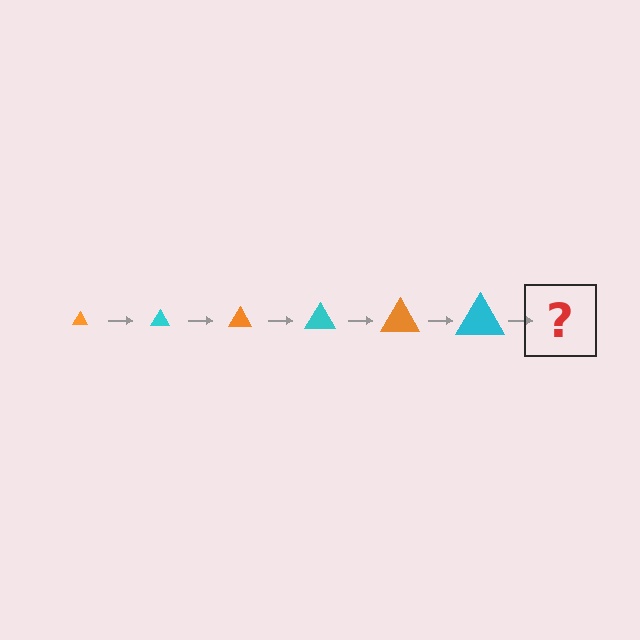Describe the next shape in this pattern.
It should be an orange triangle, larger than the previous one.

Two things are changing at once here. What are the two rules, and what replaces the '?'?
The two rules are that the triangle grows larger each step and the color cycles through orange and cyan. The '?' should be an orange triangle, larger than the previous one.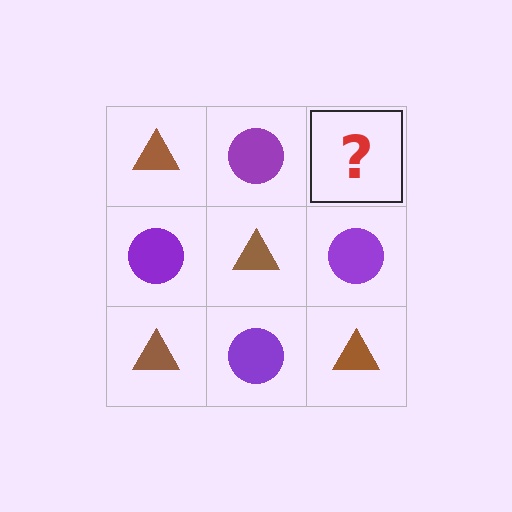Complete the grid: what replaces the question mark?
The question mark should be replaced with a brown triangle.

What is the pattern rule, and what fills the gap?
The rule is that it alternates brown triangle and purple circle in a checkerboard pattern. The gap should be filled with a brown triangle.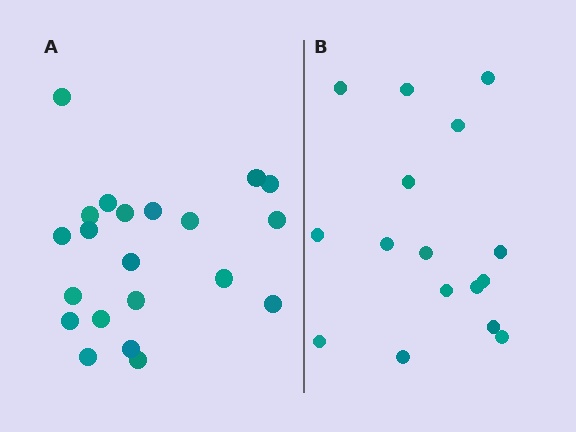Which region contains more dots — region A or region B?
Region A (the left region) has more dots.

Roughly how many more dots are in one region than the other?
Region A has about 5 more dots than region B.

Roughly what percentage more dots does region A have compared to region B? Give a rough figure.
About 30% more.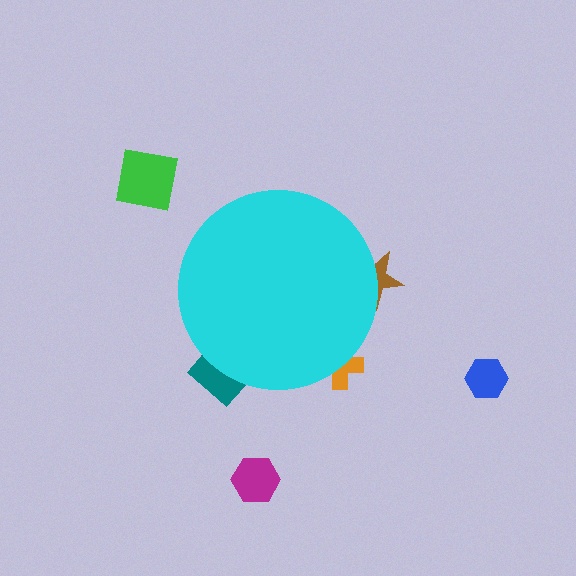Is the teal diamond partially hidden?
Yes, the teal diamond is partially hidden behind the cyan circle.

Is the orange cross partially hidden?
Yes, the orange cross is partially hidden behind the cyan circle.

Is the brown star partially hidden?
Yes, the brown star is partially hidden behind the cyan circle.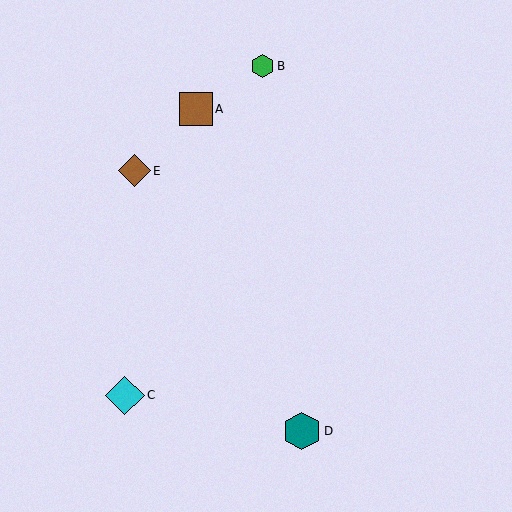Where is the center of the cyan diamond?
The center of the cyan diamond is at (125, 395).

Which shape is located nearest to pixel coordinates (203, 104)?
The brown square (labeled A) at (196, 109) is nearest to that location.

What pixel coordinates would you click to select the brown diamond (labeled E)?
Click at (134, 171) to select the brown diamond E.